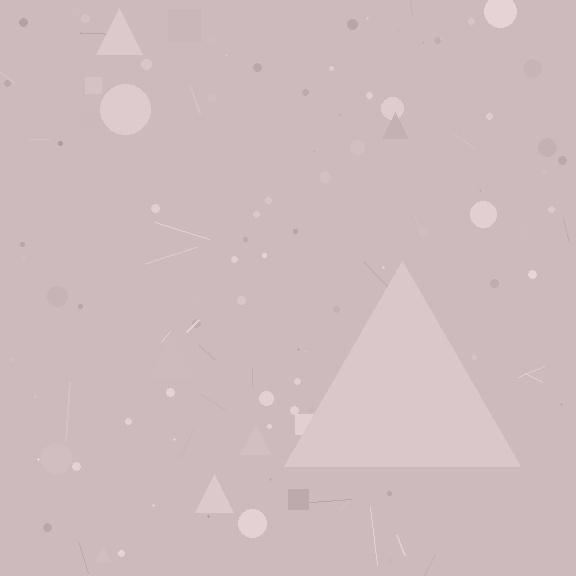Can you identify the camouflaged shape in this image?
The camouflaged shape is a triangle.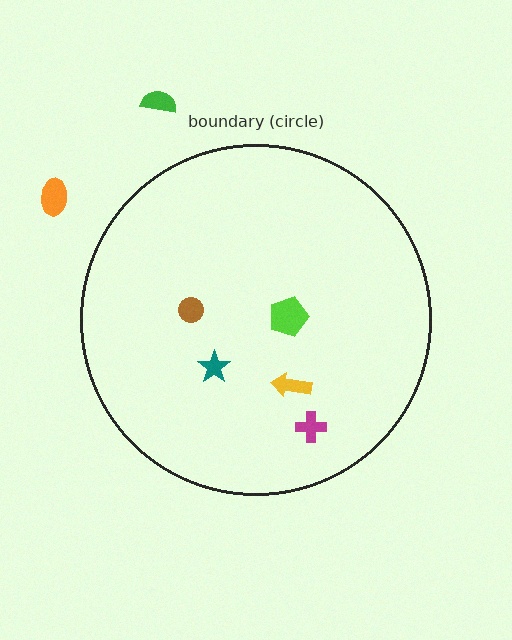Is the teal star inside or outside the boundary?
Inside.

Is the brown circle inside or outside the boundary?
Inside.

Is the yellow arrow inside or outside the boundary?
Inside.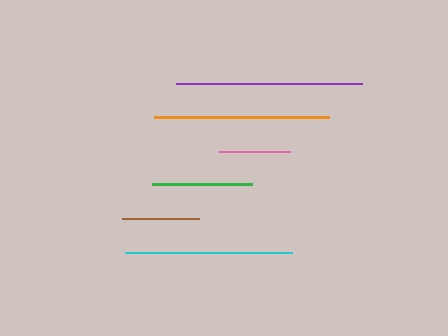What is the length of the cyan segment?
The cyan segment is approximately 167 pixels long.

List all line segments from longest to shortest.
From longest to shortest: purple, orange, cyan, green, brown, pink.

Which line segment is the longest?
The purple line is the longest at approximately 186 pixels.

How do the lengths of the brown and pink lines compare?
The brown and pink lines are approximately the same length.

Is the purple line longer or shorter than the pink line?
The purple line is longer than the pink line.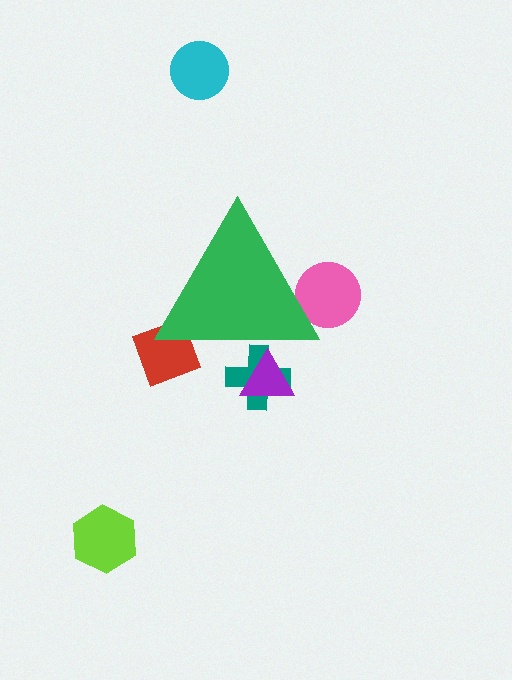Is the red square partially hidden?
Yes, the red square is partially hidden behind the green triangle.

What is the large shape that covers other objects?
A green triangle.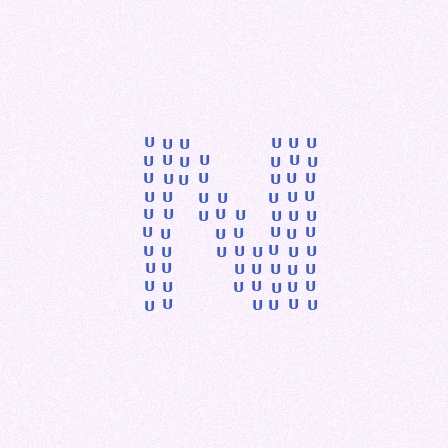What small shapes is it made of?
It is made of small letter U's.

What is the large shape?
The large shape is the letter N.